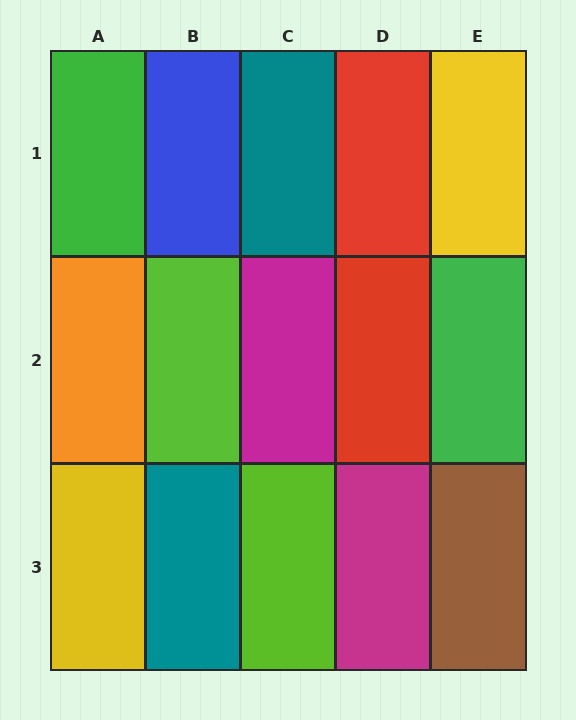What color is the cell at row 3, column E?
Brown.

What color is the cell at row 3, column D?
Magenta.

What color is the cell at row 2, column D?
Red.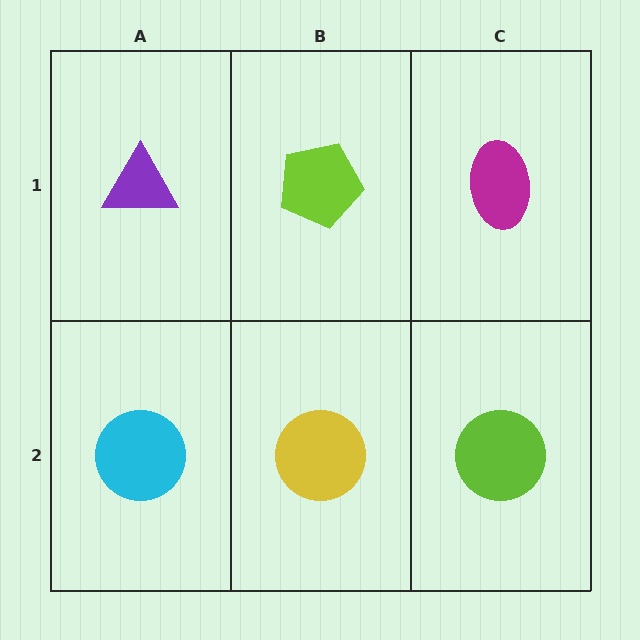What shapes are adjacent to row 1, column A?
A cyan circle (row 2, column A), a lime pentagon (row 1, column B).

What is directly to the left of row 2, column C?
A yellow circle.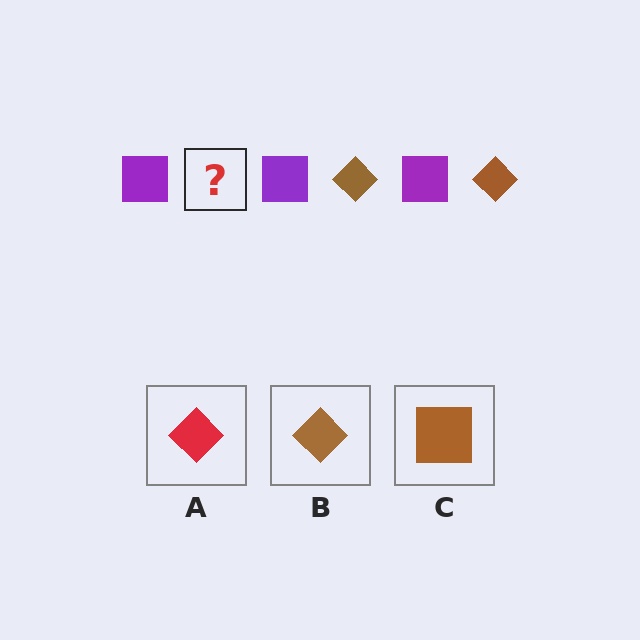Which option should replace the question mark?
Option B.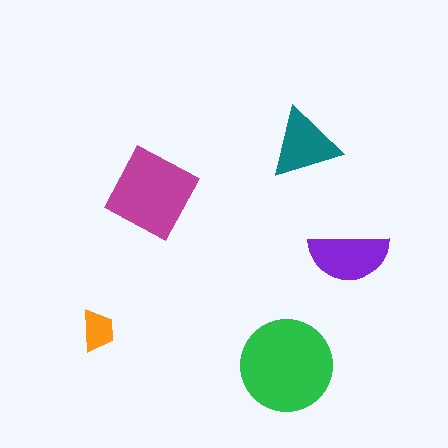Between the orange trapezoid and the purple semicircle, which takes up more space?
The purple semicircle.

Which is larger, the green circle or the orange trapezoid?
The green circle.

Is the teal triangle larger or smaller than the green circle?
Smaller.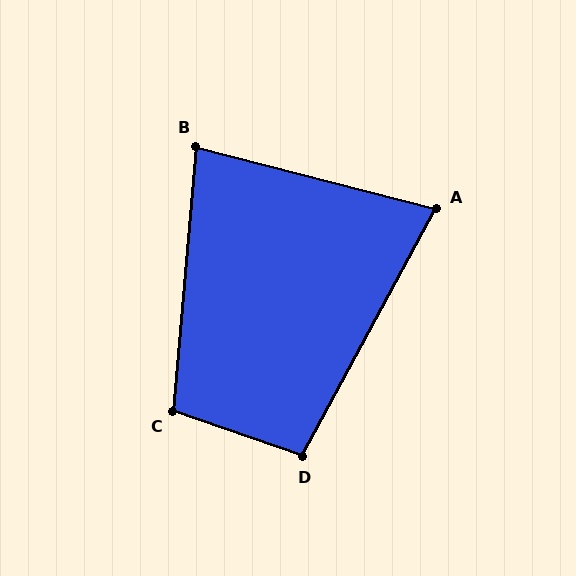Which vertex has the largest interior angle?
C, at approximately 104 degrees.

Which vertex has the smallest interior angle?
A, at approximately 76 degrees.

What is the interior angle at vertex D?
Approximately 99 degrees (obtuse).